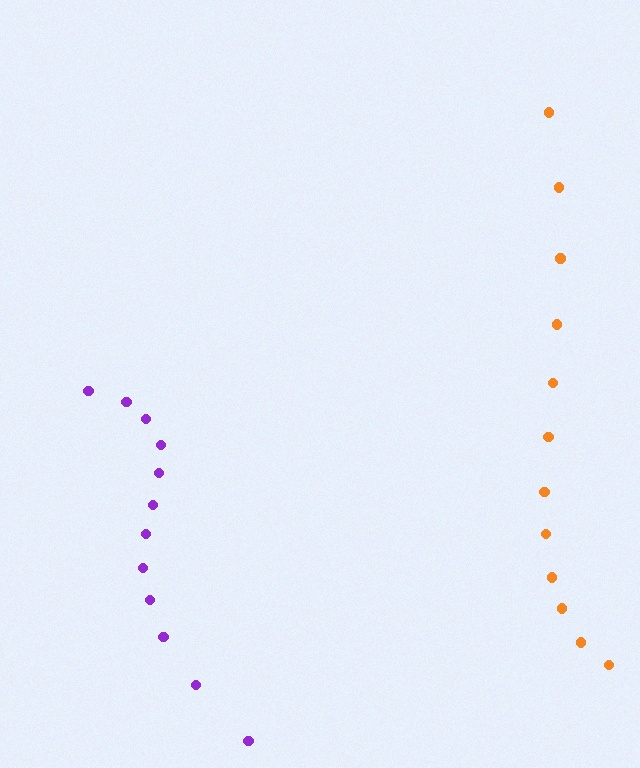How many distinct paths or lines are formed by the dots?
There are 2 distinct paths.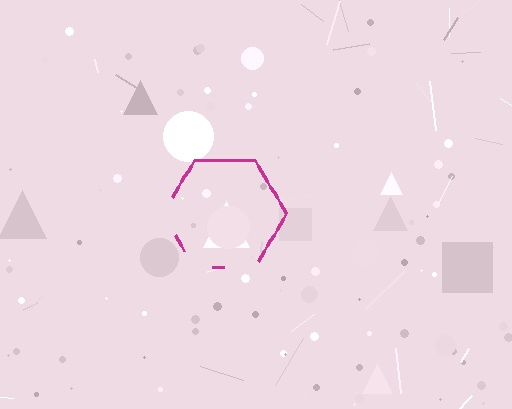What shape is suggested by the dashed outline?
The dashed outline suggests a hexagon.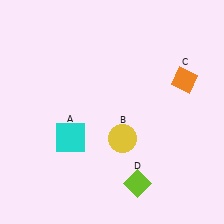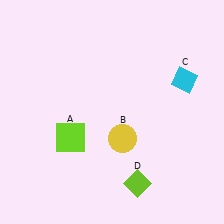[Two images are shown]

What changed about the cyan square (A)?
In Image 1, A is cyan. In Image 2, it changed to lime.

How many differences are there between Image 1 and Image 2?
There are 2 differences between the two images.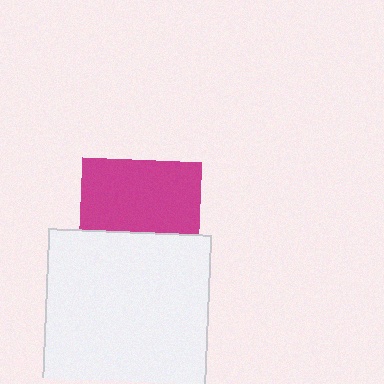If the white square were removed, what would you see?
You would see the complete magenta square.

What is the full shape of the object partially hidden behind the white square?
The partially hidden object is a magenta square.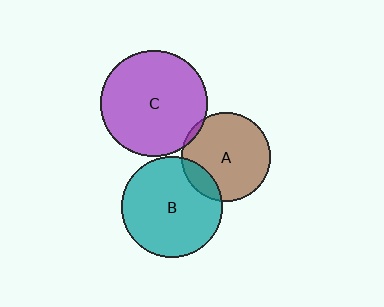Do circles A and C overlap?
Yes.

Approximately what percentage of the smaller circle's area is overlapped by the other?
Approximately 5%.